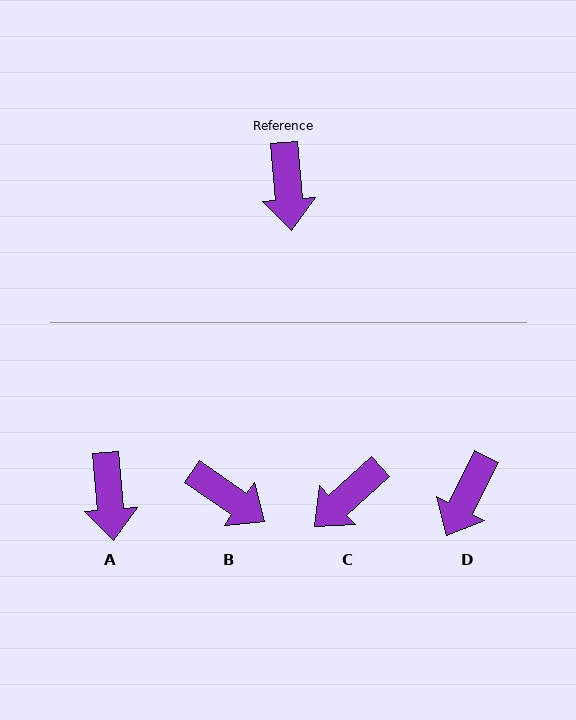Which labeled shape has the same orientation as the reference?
A.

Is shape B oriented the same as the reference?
No, it is off by about 50 degrees.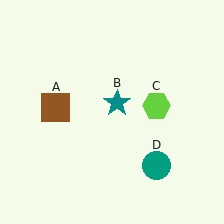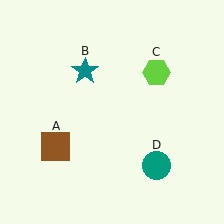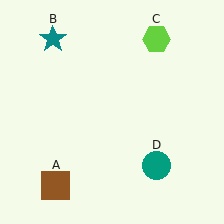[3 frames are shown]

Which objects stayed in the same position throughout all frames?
Teal circle (object D) remained stationary.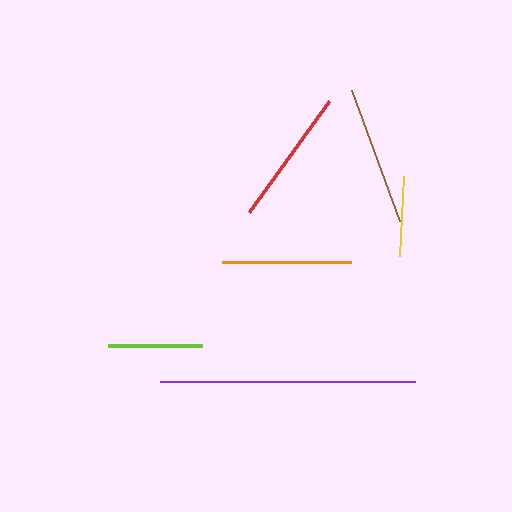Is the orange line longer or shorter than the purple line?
The purple line is longer than the orange line.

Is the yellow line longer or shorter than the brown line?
The brown line is longer than the yellow line.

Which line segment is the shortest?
The yellow line is the shortest at approximately 81 pixels.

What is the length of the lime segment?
The lime segment is approximately 94 pixels long.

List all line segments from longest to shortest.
From longest to shortest: purple, brown, red, orange, lime, yellow.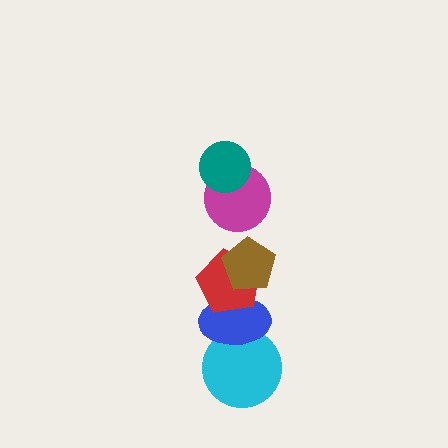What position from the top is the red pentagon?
The red pentagon is 4th from the top.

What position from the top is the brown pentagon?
The brown pentagon is 3rd from the top.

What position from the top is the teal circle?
The teal circle is 1st from the top.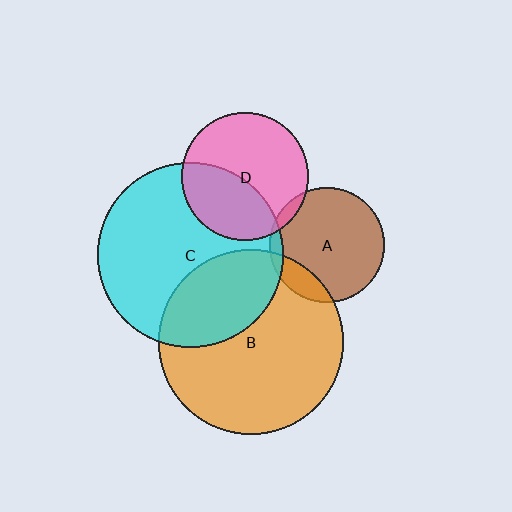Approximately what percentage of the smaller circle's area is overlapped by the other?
Approximately 5%.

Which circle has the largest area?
Circle C (cyan).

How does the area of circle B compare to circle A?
Approximately 2.6 times.